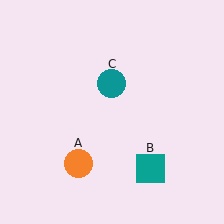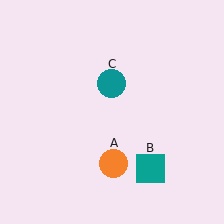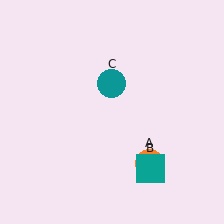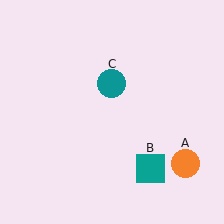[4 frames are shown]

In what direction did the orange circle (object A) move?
The orange circle (object A) moved right.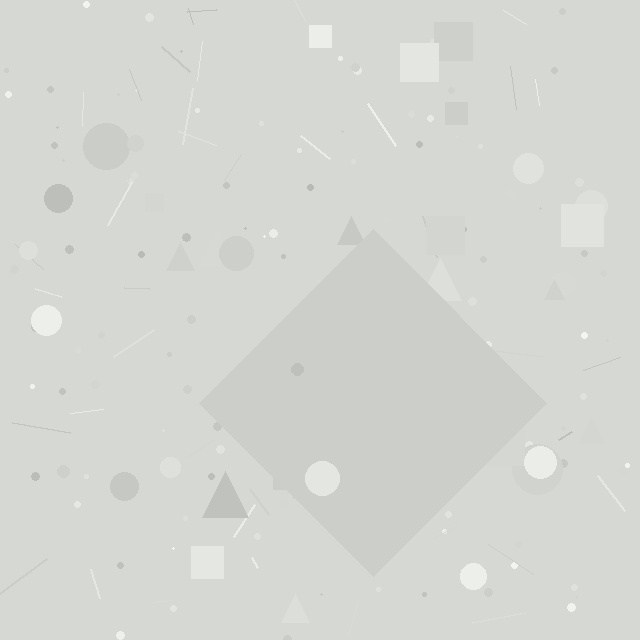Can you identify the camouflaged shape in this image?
The camouflaged shape is a diamond.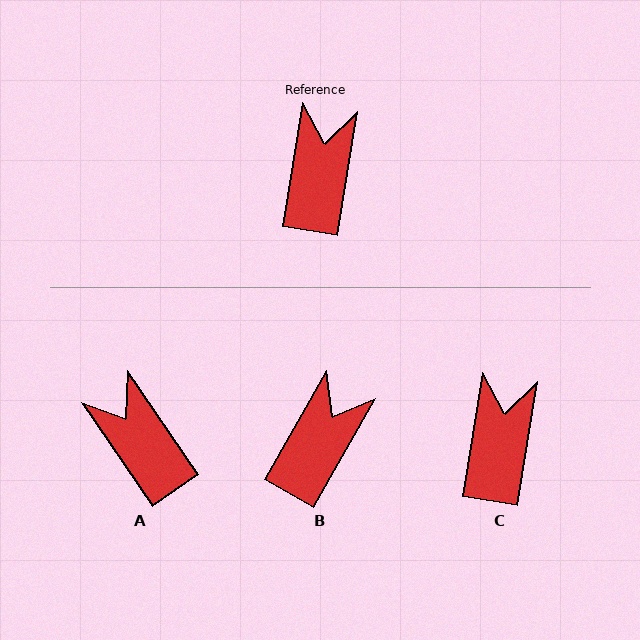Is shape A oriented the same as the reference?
No, it is off by about 44 degrees.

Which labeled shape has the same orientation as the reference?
C.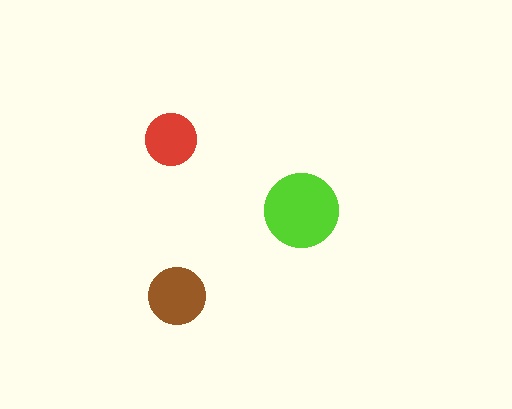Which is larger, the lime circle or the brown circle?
The lime one.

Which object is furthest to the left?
The red circle is leftmost.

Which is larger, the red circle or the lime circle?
The lime one.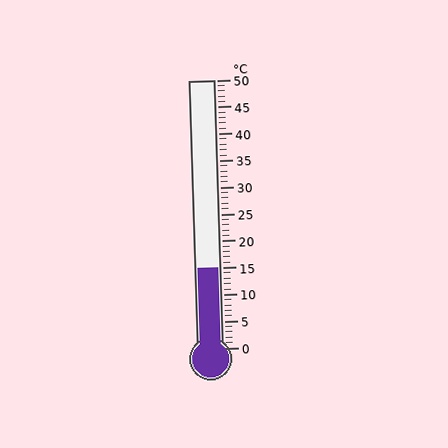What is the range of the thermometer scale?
The thermometer scale ranges from 0°C to 50°C.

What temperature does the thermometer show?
The thermometer shows approximately 15°C.